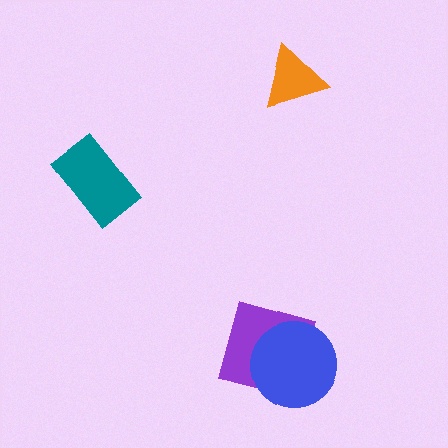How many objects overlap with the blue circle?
1 object overlaps with the blue circle.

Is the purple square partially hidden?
Yes, it is partially covered by another shape.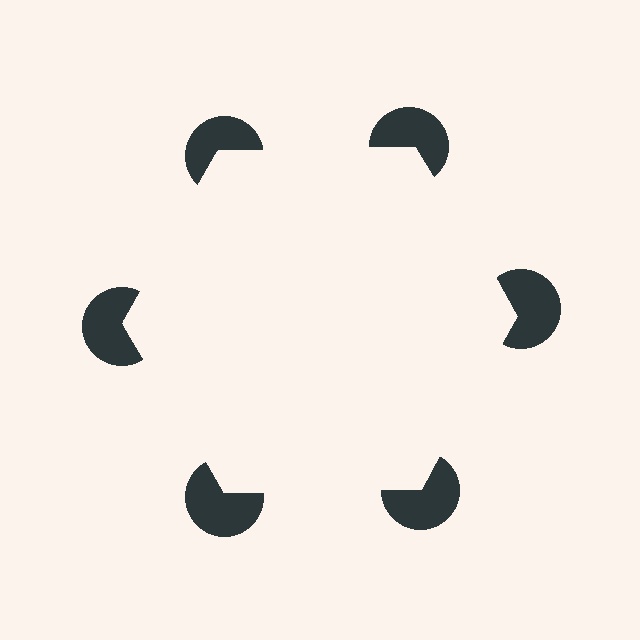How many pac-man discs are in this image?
There are 6 — one at each vertex of the illusory hexagon.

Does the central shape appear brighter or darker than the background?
It typically appears slightly brighter than the background, even though no actual brightness change is drawn.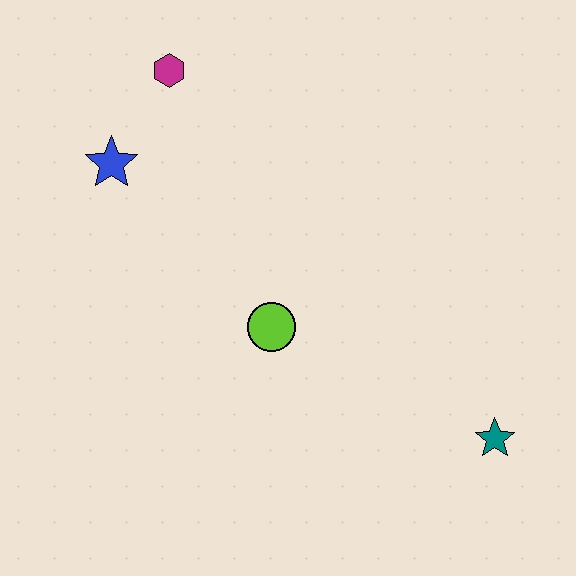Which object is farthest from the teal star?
The magenta hexagon is farthest from the teal star.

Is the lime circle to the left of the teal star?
Yes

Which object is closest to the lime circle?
The blue star is closest to the lime circle.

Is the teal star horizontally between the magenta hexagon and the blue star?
No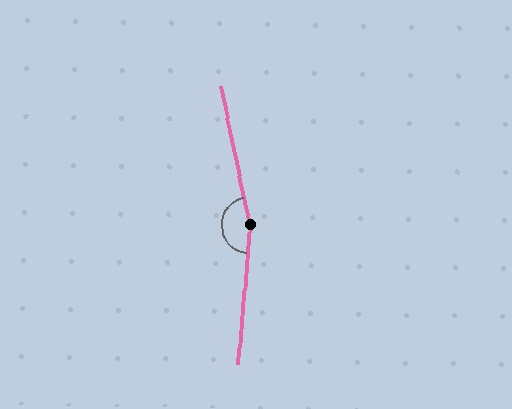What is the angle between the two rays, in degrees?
Approximately 163 degrees.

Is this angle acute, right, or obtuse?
It is obtuse.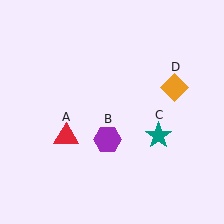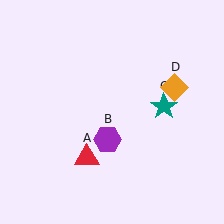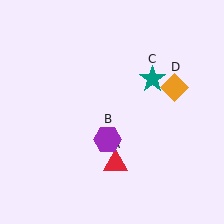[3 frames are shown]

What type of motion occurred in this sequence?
The red triangle (object A), teal star (object C) rotated counterclockwise around the center of the scene.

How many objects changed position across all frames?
2 objects changed position: red triangle (object A), teal star (object C).